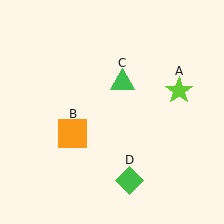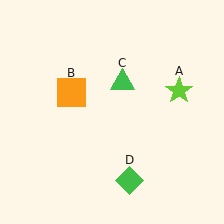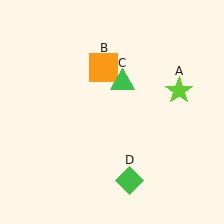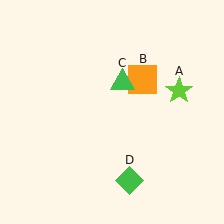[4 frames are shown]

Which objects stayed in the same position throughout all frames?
Lime star (object A) and green triangle (object C) and green diamond (object D) remained stationary.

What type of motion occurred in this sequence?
The orange square (object B) rotated clockwise around the center of the scene.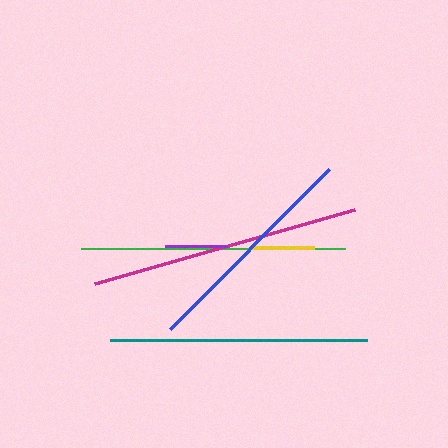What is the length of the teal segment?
The teal segment is approximately 256 pixels long.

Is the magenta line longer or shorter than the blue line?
The magenta line is longer than the blue line.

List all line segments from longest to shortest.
From longest to shortest: magenta, green, teal, blue, yellow, purple.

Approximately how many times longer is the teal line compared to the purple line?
The teal line is approximately 4.1 times the length of the purple line.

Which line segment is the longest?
The magenta line is the longest at approximately 270 pixels.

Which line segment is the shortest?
The purple line is the shortest at approximately 62 pixels.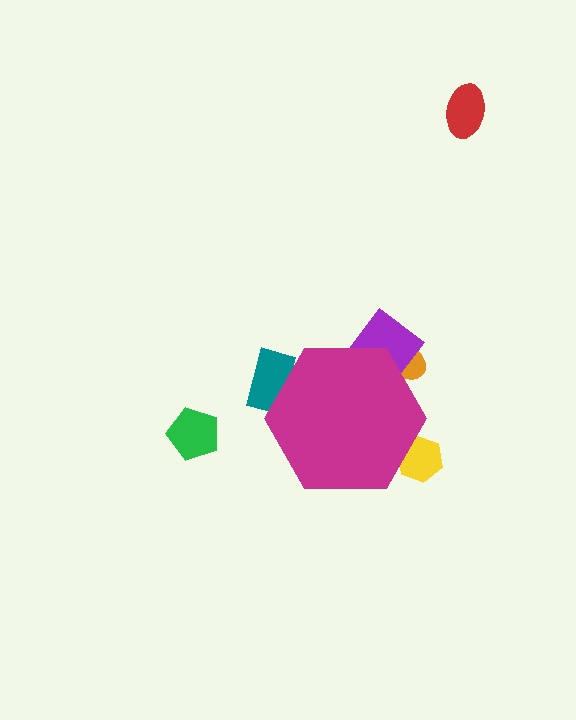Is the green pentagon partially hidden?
No, the green pentagon is fully visible.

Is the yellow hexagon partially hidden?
Yes, the yellow hexagon is partially hidden behind the magenta hexagon.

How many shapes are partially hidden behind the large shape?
4 shapes are partially hidden.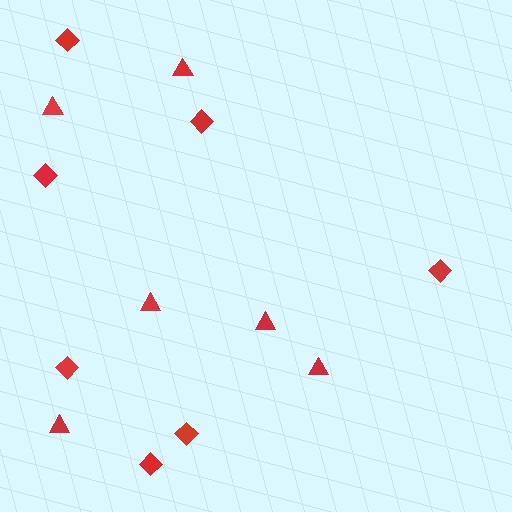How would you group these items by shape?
There are 2 groups: one group of diamonds (7) and one group of triangles (6).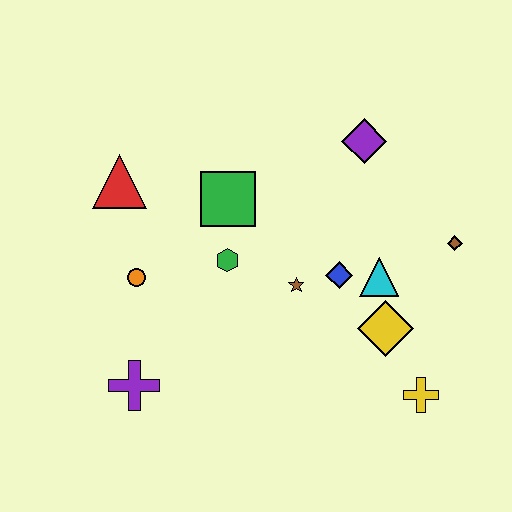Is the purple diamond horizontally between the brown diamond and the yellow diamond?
No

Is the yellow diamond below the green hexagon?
Yes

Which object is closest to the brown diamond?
The cyan triangle is closest to the brown diamond.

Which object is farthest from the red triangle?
The yellow cross is farthest from the red triangle.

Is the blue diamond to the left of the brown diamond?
Yes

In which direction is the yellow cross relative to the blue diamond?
The yellow cross is below the blue diamond.